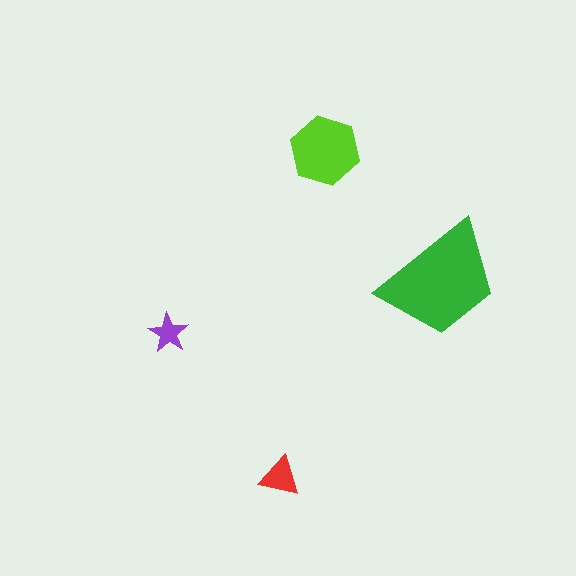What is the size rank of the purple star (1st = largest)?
4th.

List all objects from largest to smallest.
The green trapezoid, the lime hexagon, the red triangle, the purple star.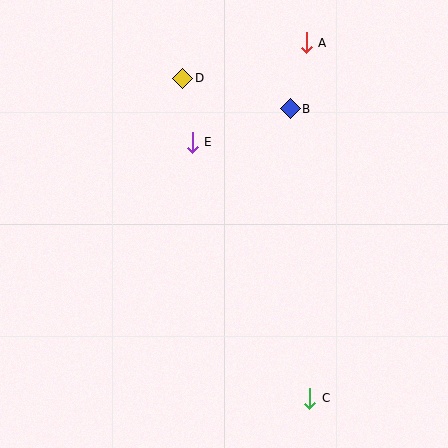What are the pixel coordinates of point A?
Point A is at (306, 43).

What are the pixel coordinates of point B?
Point B is at (290, 109).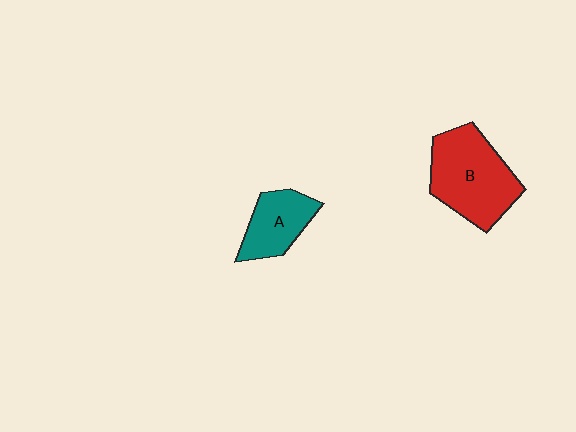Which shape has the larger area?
Shape B (red).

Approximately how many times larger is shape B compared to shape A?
Approximately 1.7 times.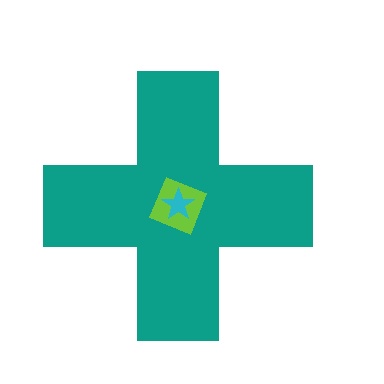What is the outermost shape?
The teal cross.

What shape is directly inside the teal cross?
The lime diamond.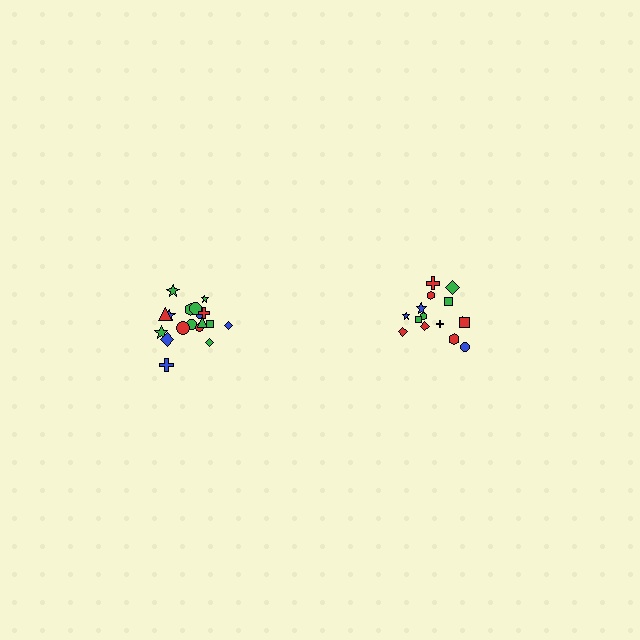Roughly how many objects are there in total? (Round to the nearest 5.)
Roughly 35 objects in total.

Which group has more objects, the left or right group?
The left group.